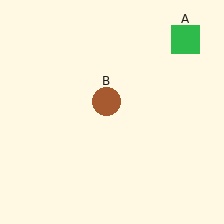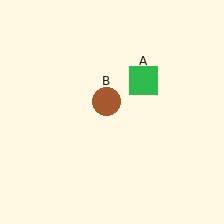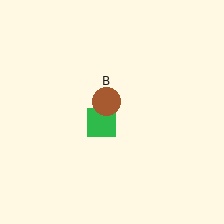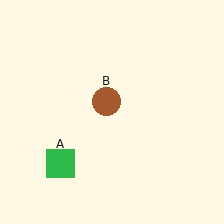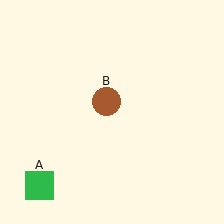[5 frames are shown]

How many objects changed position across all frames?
1 object changed position: green square (object A).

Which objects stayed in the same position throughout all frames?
Brown circle (object B) remained stationary.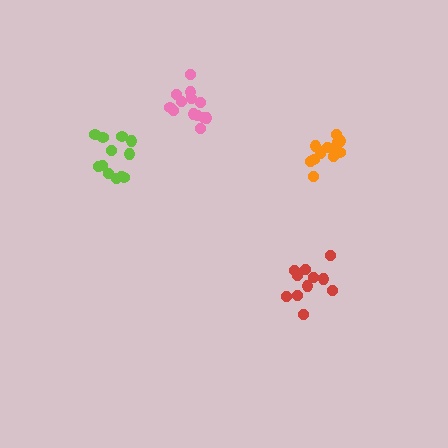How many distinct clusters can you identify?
There are 4 distinct clusters.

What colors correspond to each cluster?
The clusters are colored: orange, pink, lime, red.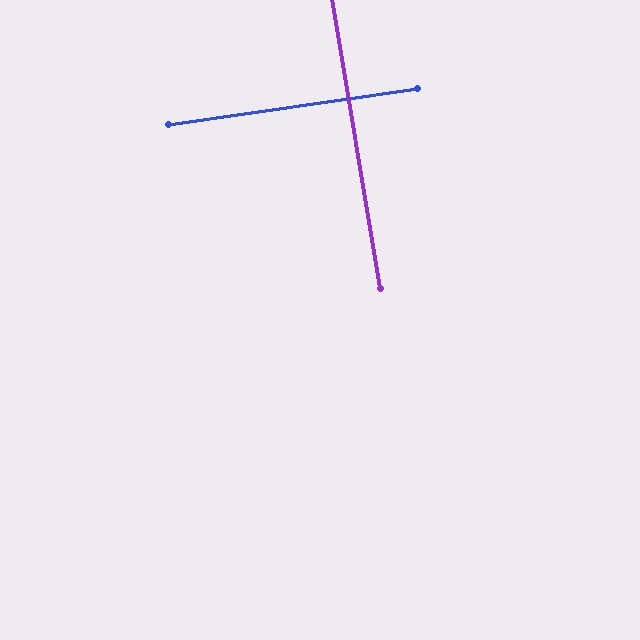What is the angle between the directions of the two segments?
Approximately 89 degrees.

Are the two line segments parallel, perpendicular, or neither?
Perpendicular — they meet at approximately 89°.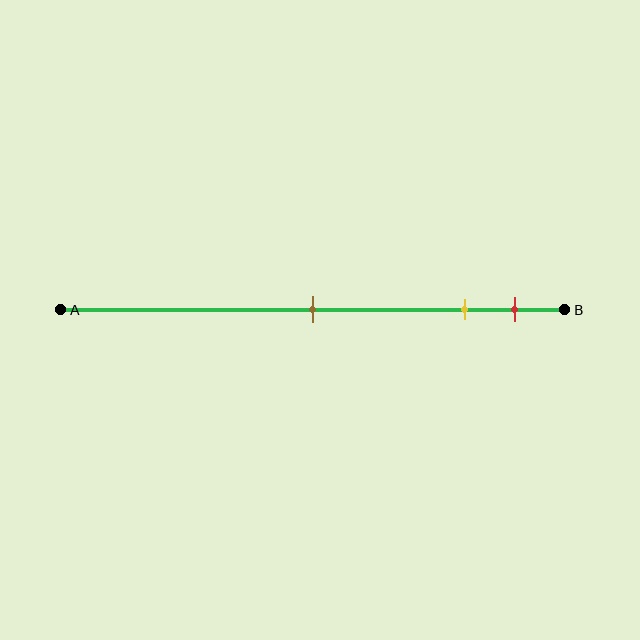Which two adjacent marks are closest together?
The yellow and red marks are the closest adjacent pair.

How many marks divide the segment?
There are 3 marks dividing the segment.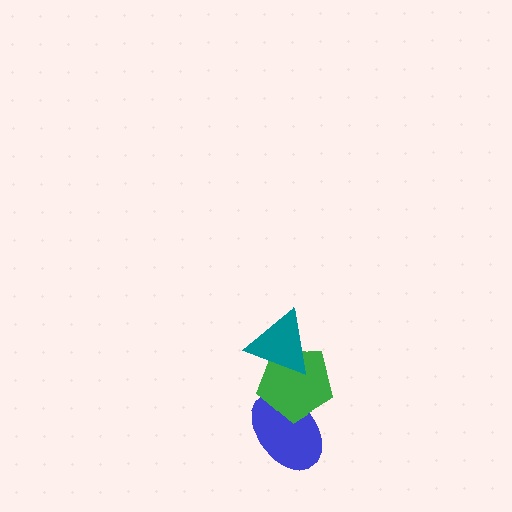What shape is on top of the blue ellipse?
The green pentagon is on top of the blue ellipse.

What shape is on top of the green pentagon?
The teal triangle is on top of the green pentagon.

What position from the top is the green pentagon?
The green pentagon is 2nd from the top.